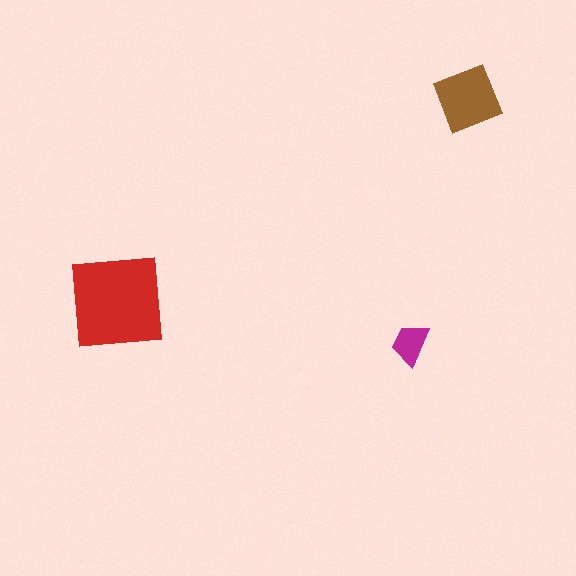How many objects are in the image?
There are 3 objects in the image.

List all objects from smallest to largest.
The magenta trapezoid, the brown square, the red square.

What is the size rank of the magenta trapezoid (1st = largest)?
3rd.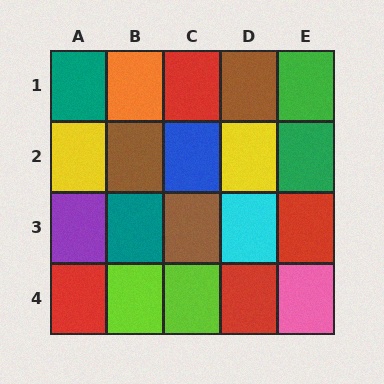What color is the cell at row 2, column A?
Yellow.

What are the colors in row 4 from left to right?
Red, lime, lime, red, pink.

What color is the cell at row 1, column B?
Orange.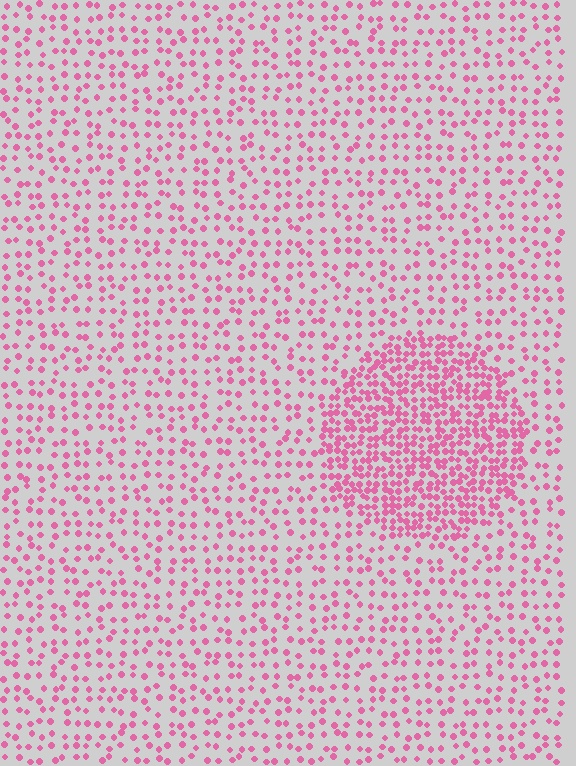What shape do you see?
I see a circle.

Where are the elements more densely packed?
The elements are more densely packed inside the circle boundary.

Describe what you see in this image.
The image contains small pink elements arranged at two different densities. A circle-shaped region is visible where the elements are more densely packed than the surrounding area.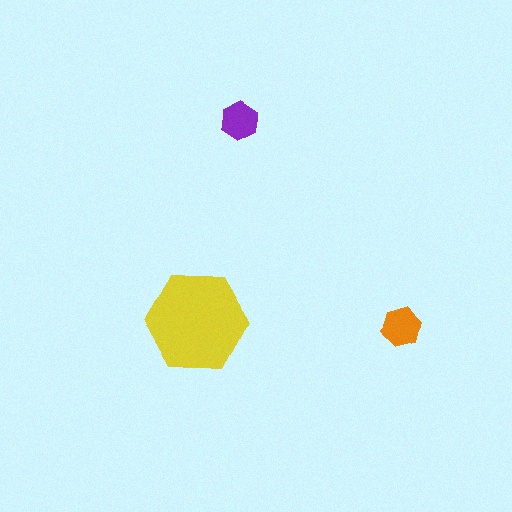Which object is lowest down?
The yellow hexagon is bottommost.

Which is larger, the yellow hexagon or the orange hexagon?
The yellow one.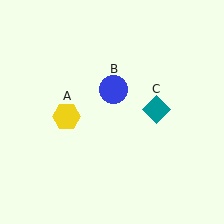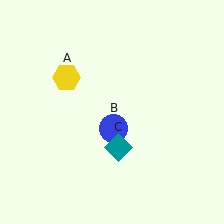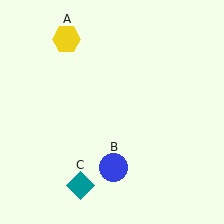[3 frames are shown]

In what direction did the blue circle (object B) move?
The blue circle (object B) moved down.